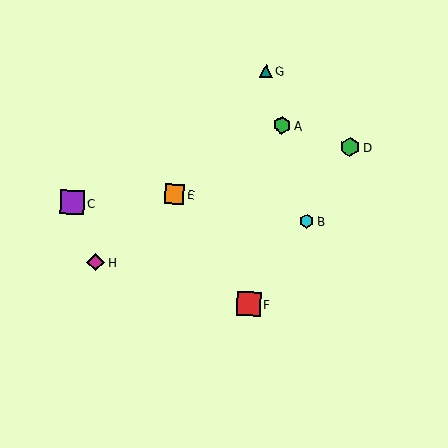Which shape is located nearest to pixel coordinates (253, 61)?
The teal triangle (labeled G) at (266, 71) is nearest to that location.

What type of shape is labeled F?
Shape F is a red square.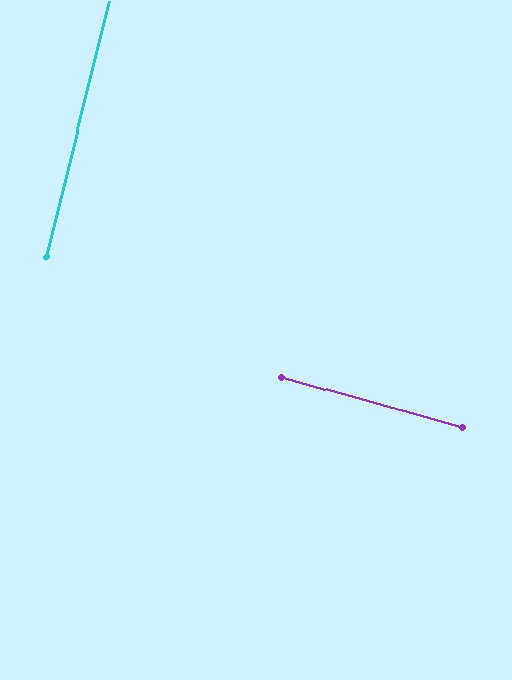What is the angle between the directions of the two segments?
Approximately 88 degrees.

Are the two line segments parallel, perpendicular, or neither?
Perpendicular — they meet at approximately 88°.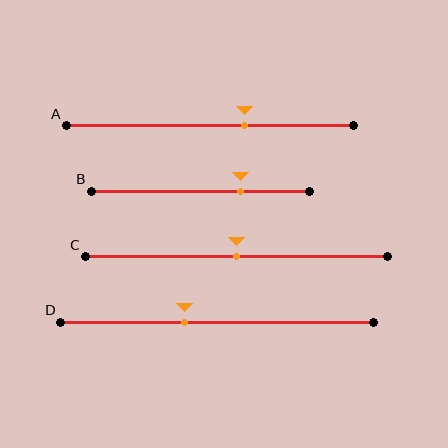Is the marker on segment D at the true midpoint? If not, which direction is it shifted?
No, the marker on segment D is shifted to the left by about 10% of the segment length.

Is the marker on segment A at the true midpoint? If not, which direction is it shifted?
No, the marker on segment A is shifted to the right by about 12% of the segment length.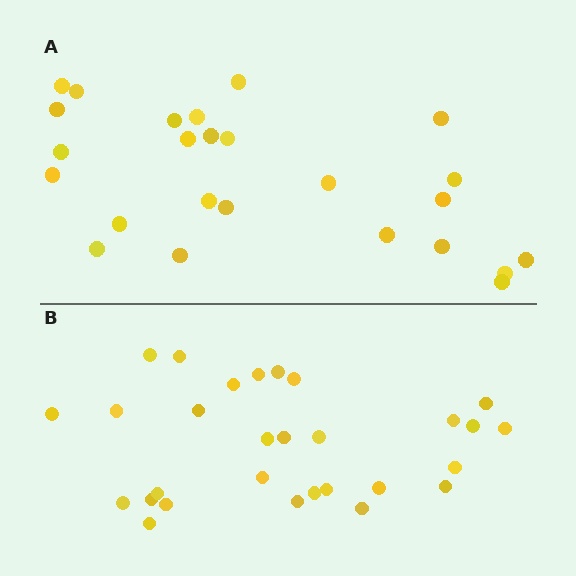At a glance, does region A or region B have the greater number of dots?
Region B (the bottom region) has more dots.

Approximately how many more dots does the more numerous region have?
Region B has about 4 more dots than region A.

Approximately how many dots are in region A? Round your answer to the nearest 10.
About 20 dots. (The exact count is 25, which rounds to 20.)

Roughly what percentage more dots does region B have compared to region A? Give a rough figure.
About 15% more.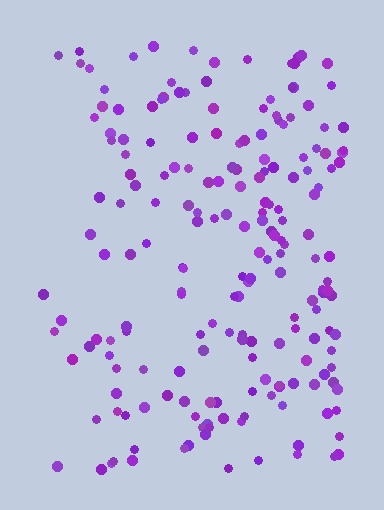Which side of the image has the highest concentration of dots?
The right.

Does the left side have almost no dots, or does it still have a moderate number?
Still a moderate number, just noticeably fewer than the right.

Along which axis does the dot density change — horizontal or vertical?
Horizontal.